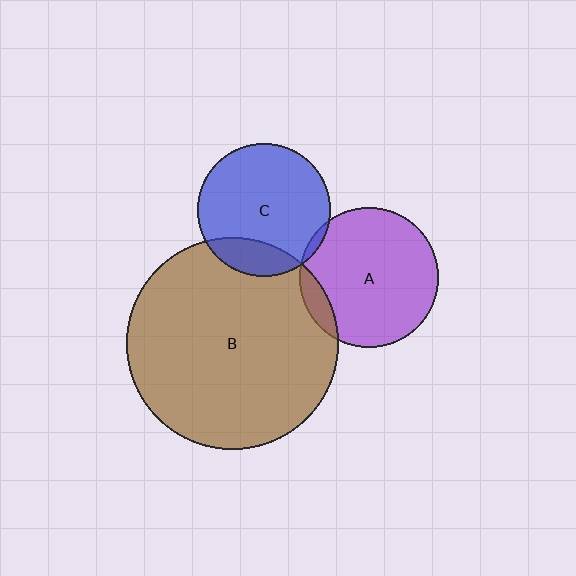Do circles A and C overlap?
Yes.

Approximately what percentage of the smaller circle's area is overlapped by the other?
Approximately 5%.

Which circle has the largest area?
Circle B (brown).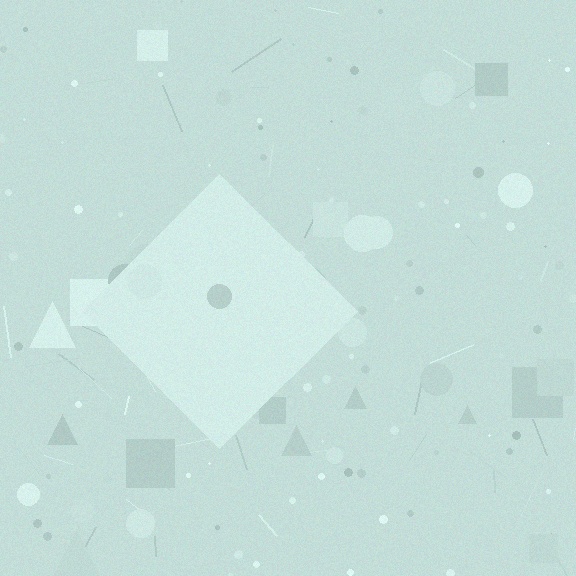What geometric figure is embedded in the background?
A diamond is embedded in the background.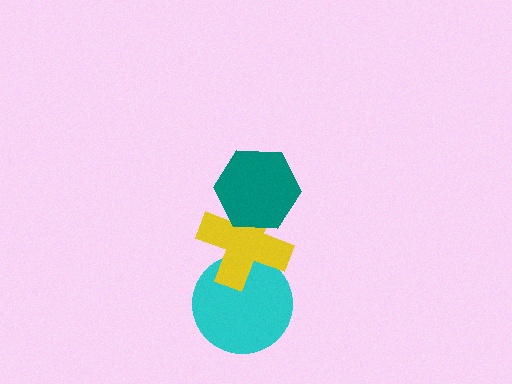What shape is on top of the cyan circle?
The yellow cross is on top of the cyan circle.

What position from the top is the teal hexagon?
The teal hexagon is 1st from the top.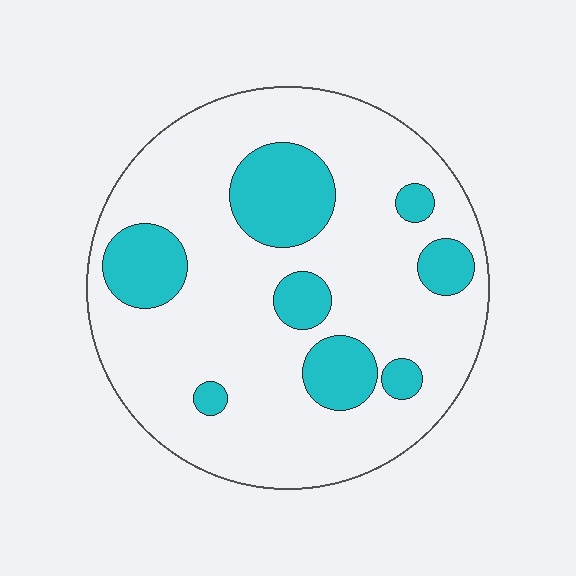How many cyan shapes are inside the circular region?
8.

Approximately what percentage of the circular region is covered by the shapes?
Approximately 20%.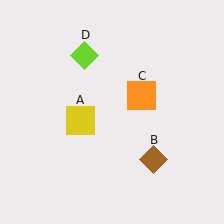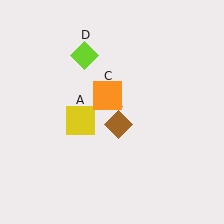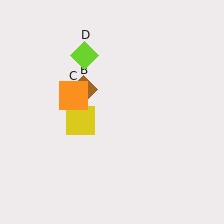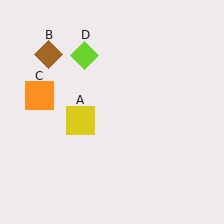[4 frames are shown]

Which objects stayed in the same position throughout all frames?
Yellow square (object A) and lime diamond (object D) remained stationary.